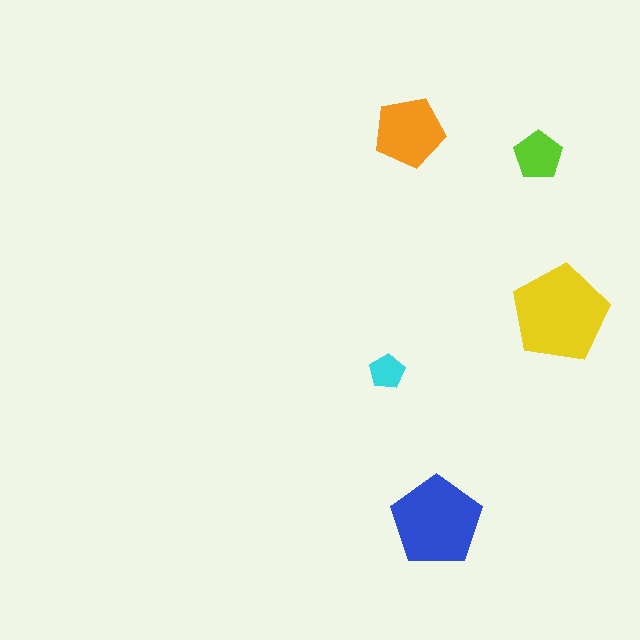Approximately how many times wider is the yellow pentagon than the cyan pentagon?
About 3 times wider.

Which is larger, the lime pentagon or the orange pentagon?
The orange one.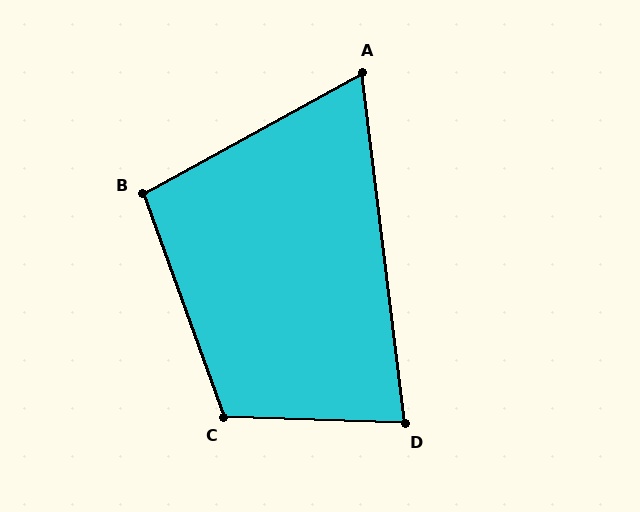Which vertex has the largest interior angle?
C, at approximately 112 degrees.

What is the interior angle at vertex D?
Approximately 81 degrees (acute).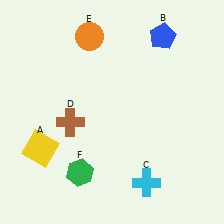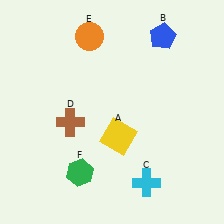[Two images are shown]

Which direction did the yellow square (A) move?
The yellow square (A) moved right.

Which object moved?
The yellow square (A) moved right.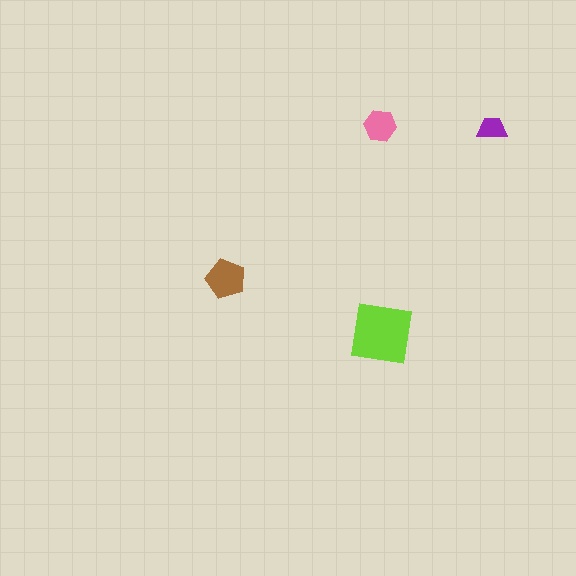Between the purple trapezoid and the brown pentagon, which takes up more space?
The brown pentagon.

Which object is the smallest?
The purple trapezoid.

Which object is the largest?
The lime square.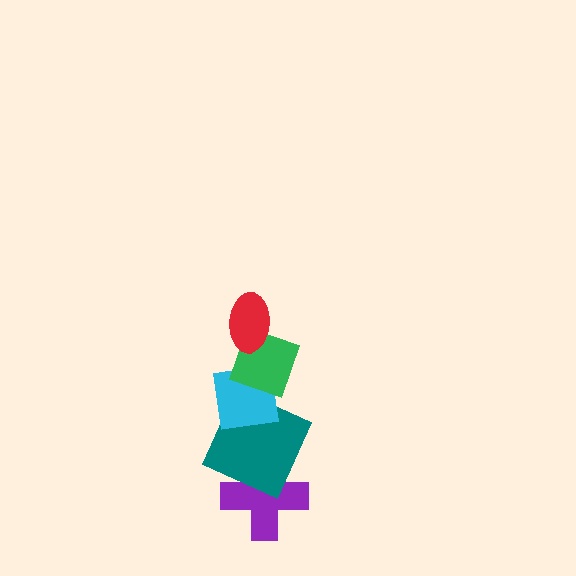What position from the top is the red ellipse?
The red ellipse is 1st from the top.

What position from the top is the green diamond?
The green diamond is 2nd from the top.